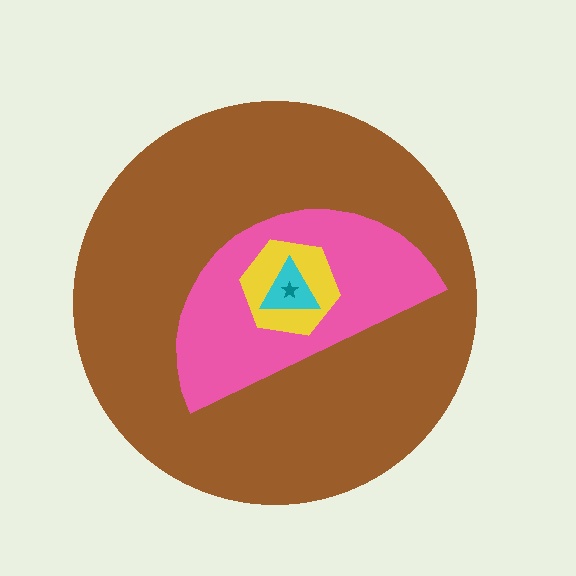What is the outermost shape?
The brown circle.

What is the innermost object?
The teal star.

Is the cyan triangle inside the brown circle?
Yes.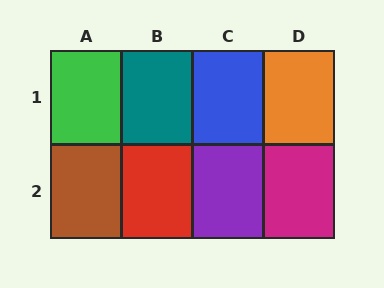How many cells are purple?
1 cell is purple.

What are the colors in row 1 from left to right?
Green, teal, blue, orange.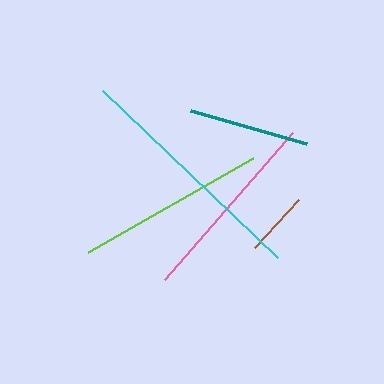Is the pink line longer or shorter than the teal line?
The pink line is longer than the teal line.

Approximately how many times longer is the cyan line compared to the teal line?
The cyan line is approximately 2.0 times the length of the teal line.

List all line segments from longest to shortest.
From longest to shortest: cyan, pink, lime, teal, brown.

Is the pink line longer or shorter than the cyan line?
The cyan line is longer than the pink line.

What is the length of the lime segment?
The lime segment is approximately 190 pixels long.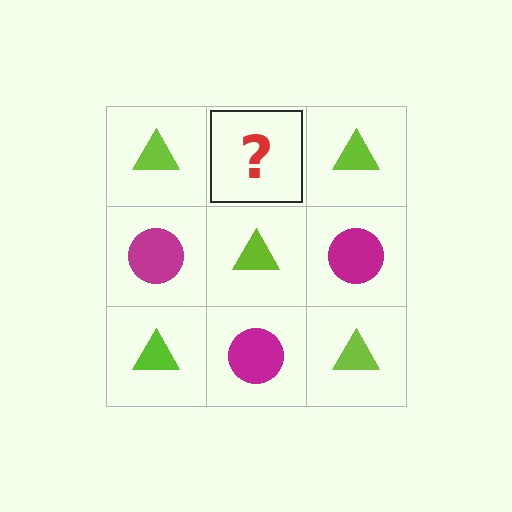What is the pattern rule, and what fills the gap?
The rule is that it alternates lime triangle and magenta circle in a checkerboard pattern. The gap should be filled with a magenta circle.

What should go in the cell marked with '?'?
The missing cell should contain a magenta circle.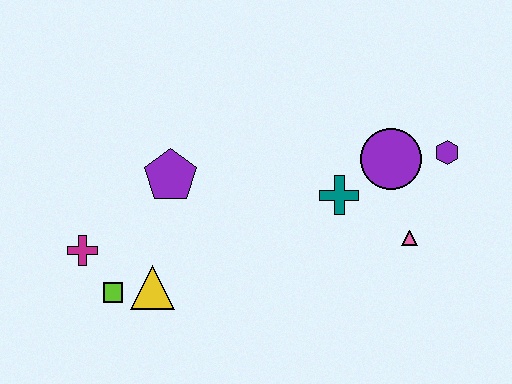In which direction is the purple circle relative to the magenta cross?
The purple circle is to the right of the magenta cross.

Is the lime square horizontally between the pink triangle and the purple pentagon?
No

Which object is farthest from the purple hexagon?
The magenta cross is farthest from the purple hexagon.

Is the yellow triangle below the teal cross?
Yes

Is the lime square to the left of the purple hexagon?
Yes